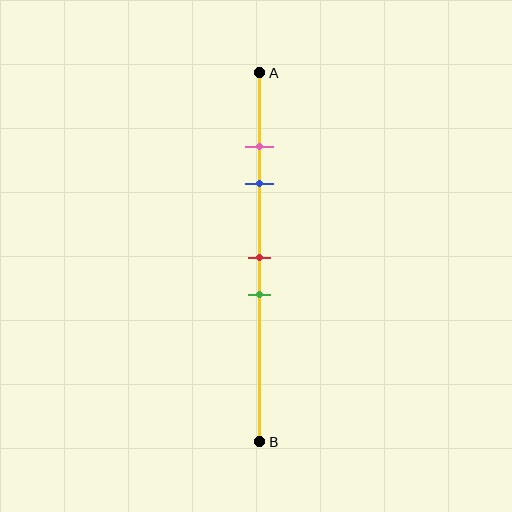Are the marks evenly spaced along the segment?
No, the marks are not evenly spaced.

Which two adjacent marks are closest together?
The pink and blue marks are the closest adjacent pair.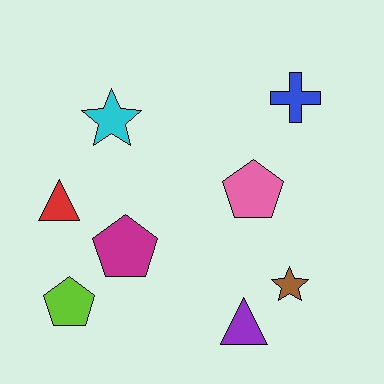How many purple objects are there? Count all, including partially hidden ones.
There is 1 purple object.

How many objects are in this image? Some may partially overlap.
There are 8 objects.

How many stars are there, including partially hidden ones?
There are 2 stars.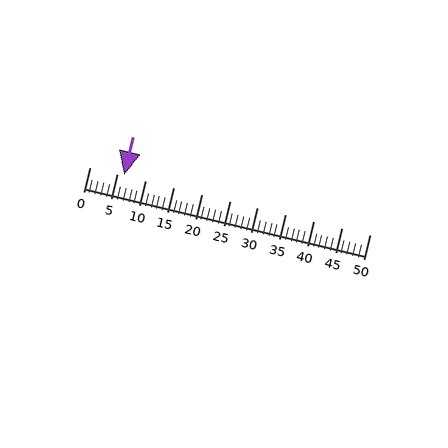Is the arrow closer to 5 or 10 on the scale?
The arrow is closer to 5.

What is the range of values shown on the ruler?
The ruler shows values from 0 to 50.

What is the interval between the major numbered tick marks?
The major tick marks are spaced 5 units apart.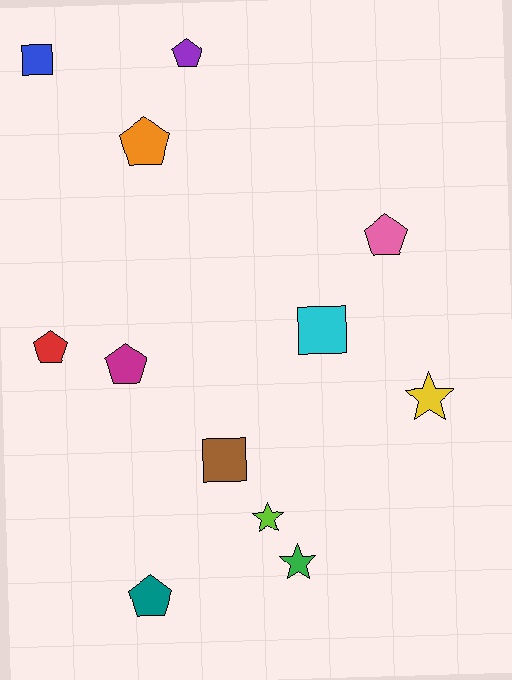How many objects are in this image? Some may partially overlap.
There are 12 objects.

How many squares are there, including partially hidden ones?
There are 3 squares.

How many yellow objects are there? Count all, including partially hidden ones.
There is 1 yellow object.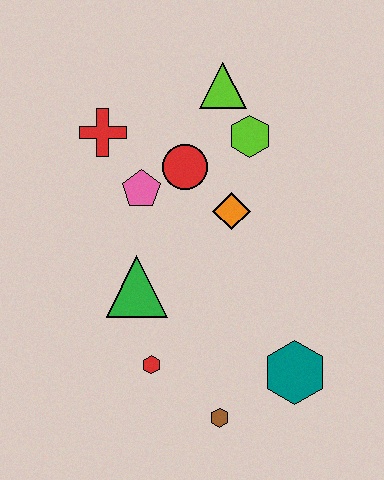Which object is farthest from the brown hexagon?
The lime triangle is farthest from the brown hexagon.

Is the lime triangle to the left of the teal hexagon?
Yes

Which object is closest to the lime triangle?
The lime hexagon is closest to the lime triangle.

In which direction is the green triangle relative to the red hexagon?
The green triangle is above the red hexagon.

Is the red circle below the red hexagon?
No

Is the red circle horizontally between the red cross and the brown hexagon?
Yes